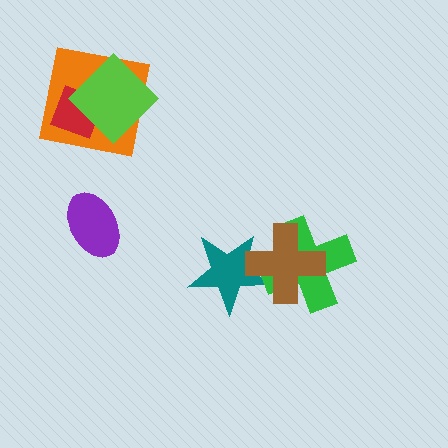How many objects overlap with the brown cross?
2 objects overlap with the brown cross.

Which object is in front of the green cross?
The brown cross is in front of the green cross.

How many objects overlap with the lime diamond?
2 objects overlap with the lime diamond.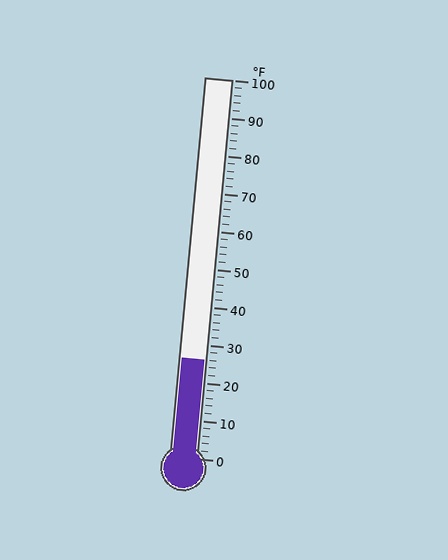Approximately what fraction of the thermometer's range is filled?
The thermometer is filled to approximately 25% of its range.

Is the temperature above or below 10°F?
The temperature is above 10°F.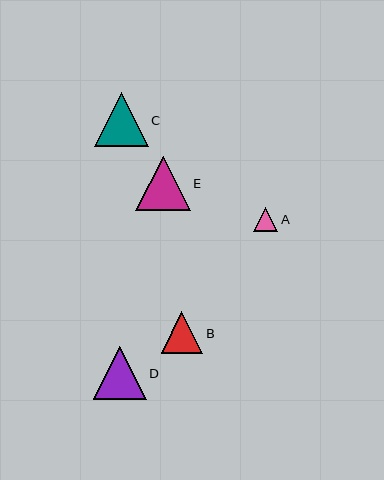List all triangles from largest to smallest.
From largest to smallest: E, C, D, B, A.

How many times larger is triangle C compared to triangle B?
Triangle C is approximately 1.3 times the size of triangle B.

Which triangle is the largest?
Triangle E is the largest with a size of approximately 54 pixels.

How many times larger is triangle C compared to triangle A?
Triangle C is approximately 2.2 times the size of triangle A.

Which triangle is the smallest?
Triangle A is the smallest with a size of approximately 24 pixels.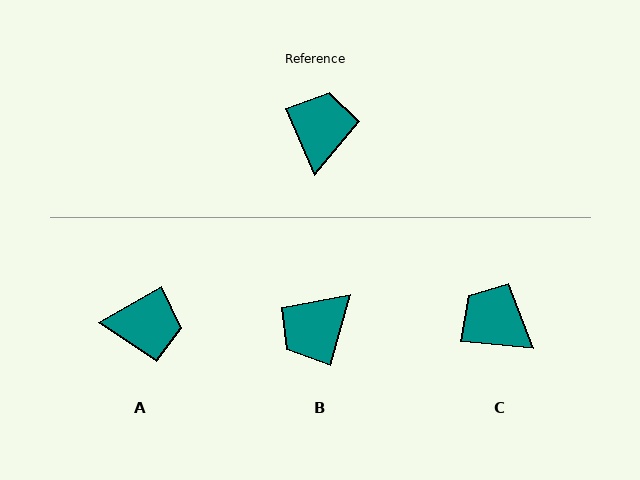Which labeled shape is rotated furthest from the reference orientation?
B, about 140 degrees away.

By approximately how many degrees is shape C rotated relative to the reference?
Approximately 61 degrees counter-clockwise.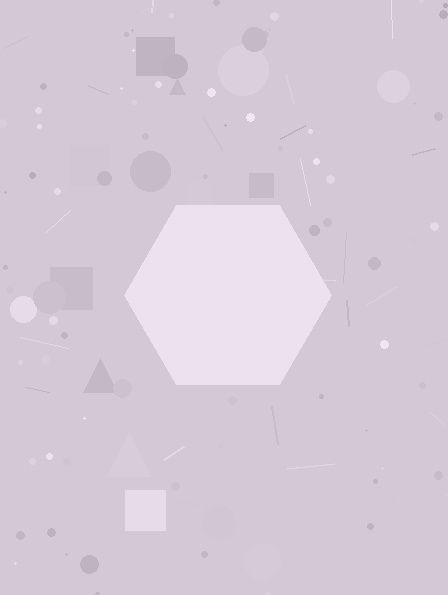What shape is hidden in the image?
A hexagon is hidden in the image.